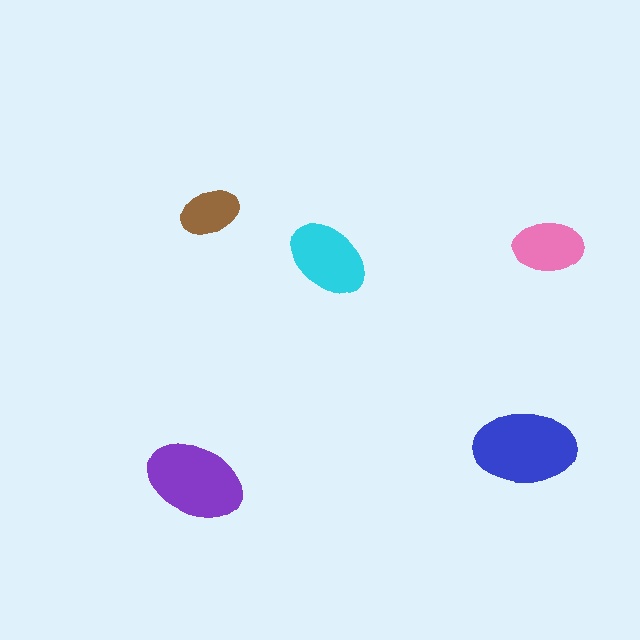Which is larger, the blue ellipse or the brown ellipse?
The blue one.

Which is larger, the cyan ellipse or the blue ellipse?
The blue one.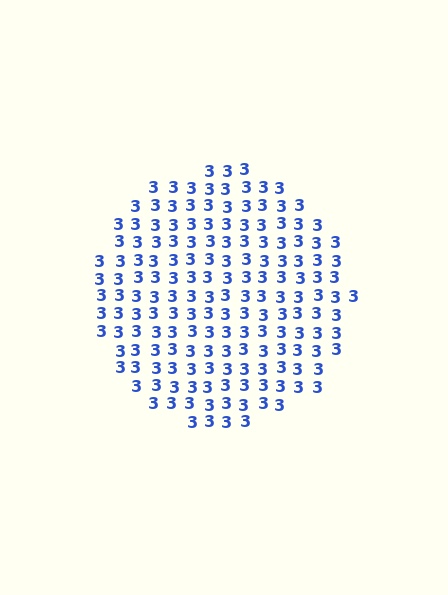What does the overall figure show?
The overall figure shows a circle.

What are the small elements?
The small elements are digit 3's.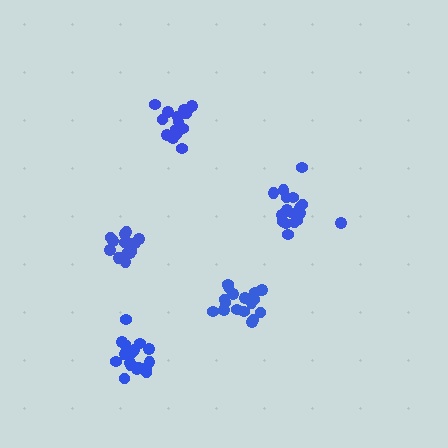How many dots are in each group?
Group 1: 17 dots, Group 2: 17 dots, Group 3: 16 dots, Group 4: 19 dots, Group 5: 14 dots (83 total).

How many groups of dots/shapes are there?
There are 5 groups.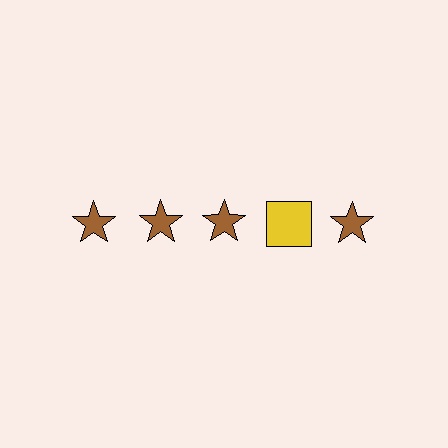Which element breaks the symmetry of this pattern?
The yellow square in the top row, second from right column breaks the symmetry. All other shapes are brown stars.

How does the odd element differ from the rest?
It differs in both color (yellow instead of brown) and shape (square instead of star).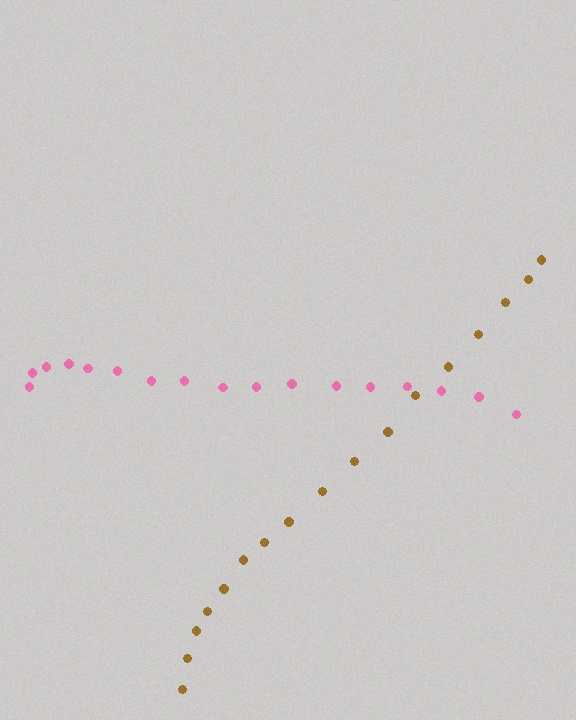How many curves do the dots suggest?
There are 2 distinct paths.